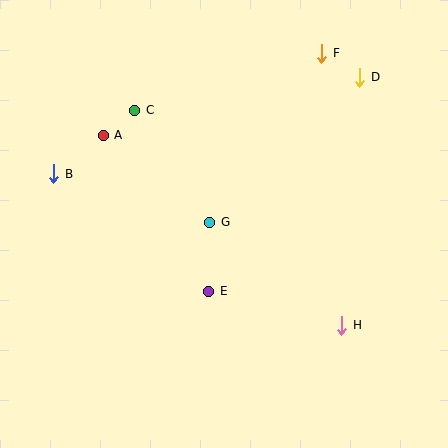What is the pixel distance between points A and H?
The distance between A and H is 305 pixels.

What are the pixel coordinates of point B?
Point B is at (54, 174).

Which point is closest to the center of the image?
Point G at (210, 222) is closest to the center.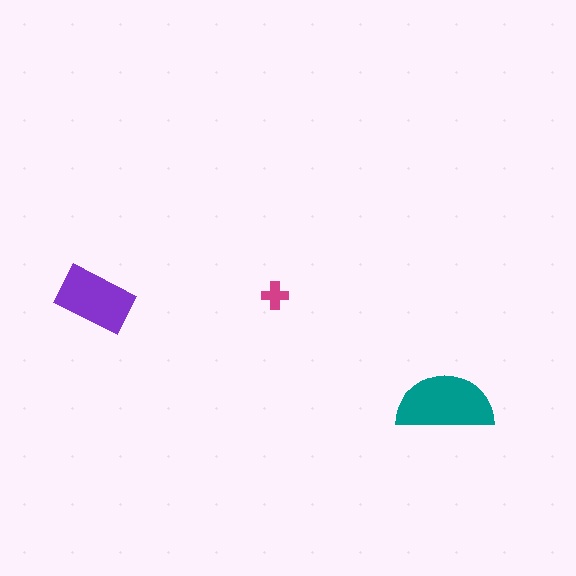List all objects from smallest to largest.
The magenta cross, the purple rectangle, the teal semicircle.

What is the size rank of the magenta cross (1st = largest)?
3rd.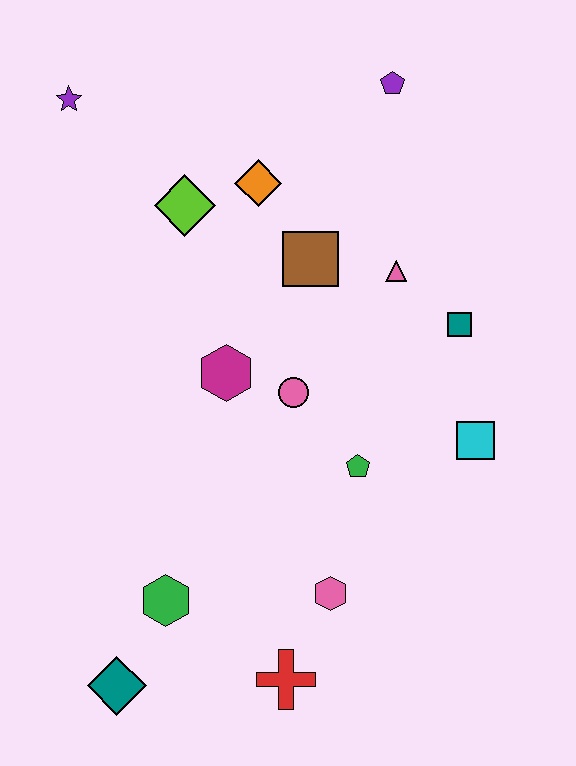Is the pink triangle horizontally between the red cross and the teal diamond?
No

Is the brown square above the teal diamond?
Yes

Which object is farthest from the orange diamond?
The teal diamond is farthest from the orange diamond.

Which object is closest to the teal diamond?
The green hexagon is closest to the teal diamond.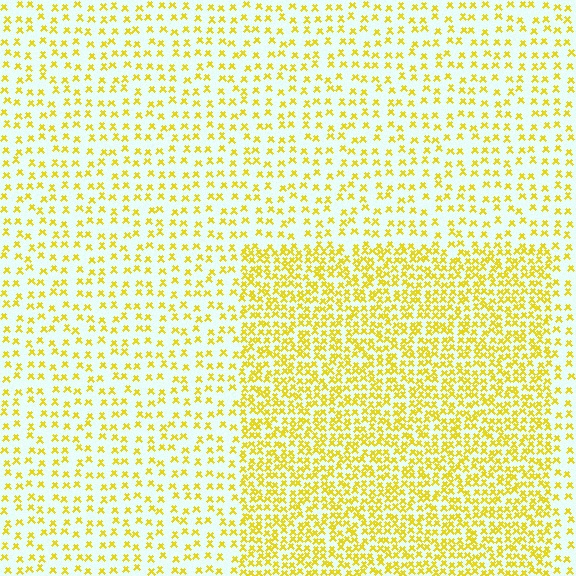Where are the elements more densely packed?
The elements are more densely packed inside the rectangle boundary.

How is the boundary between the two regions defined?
The boundary is defined by a change in element density (approximately 2.2x ratio). All elements are the same color, size, and shape.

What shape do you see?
I see a rectangle.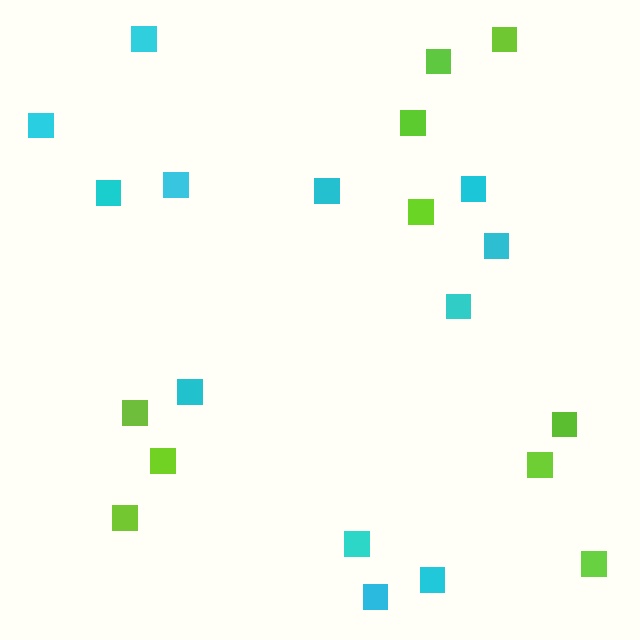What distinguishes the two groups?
There are 2 groups: one group of cyan squares (12) and one group of lime squares (10).